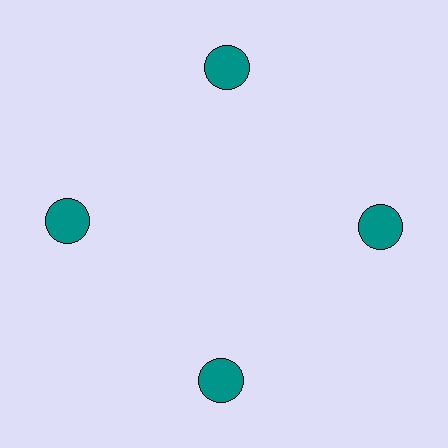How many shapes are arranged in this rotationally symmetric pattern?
There are 4 shapes, arranged in 4 groups of 1.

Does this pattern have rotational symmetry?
Yes, this pattern has 4-fold rotational symmetry. It looks the same after rotating 90 degrees around the center.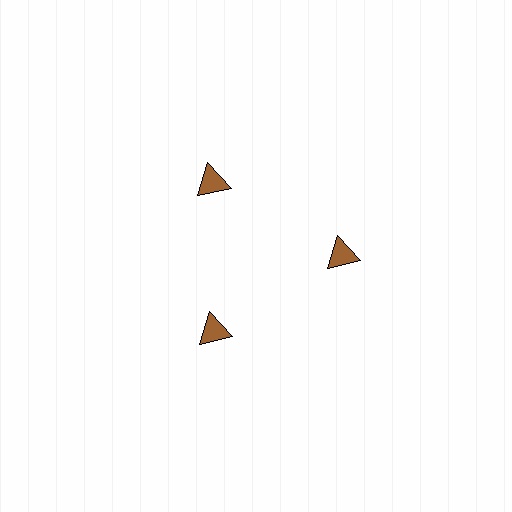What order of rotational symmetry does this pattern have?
This pattern has 3-fold rotational symmetry.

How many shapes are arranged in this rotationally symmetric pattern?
There are 3 shapes, arranged in 3 groups of 1.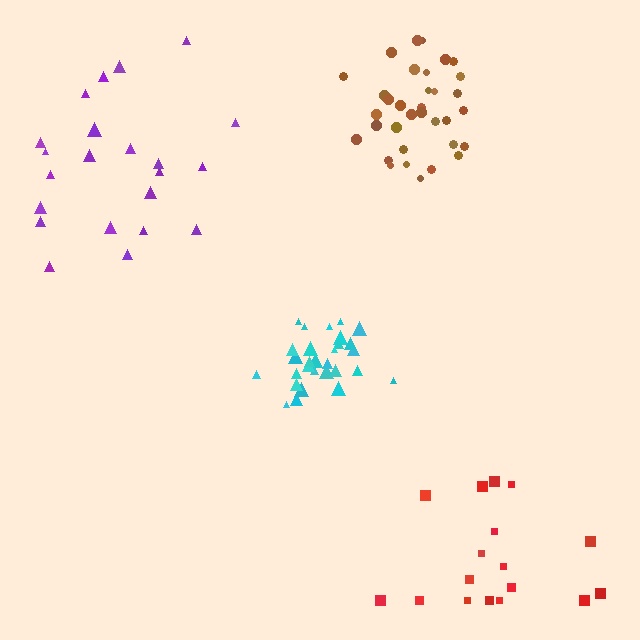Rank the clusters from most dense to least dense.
cyan, brown, red, purple.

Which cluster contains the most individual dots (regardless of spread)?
Brown (34).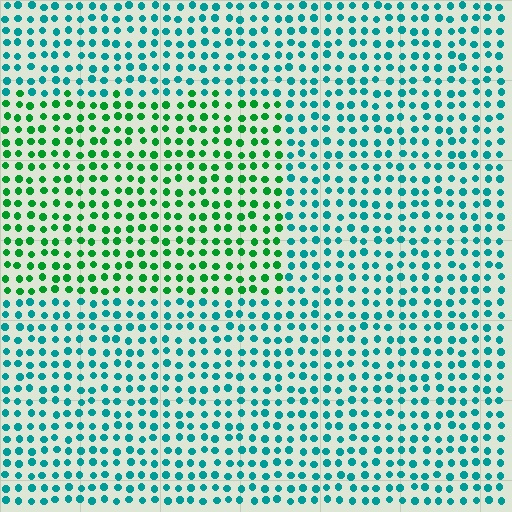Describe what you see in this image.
The image is filled with small teal elements in a uniform arrangement. A rectangle-shaped region is visible where the elements are tinted to a slightly different hue, forming a subtle color boundary.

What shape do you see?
I see a rectangle.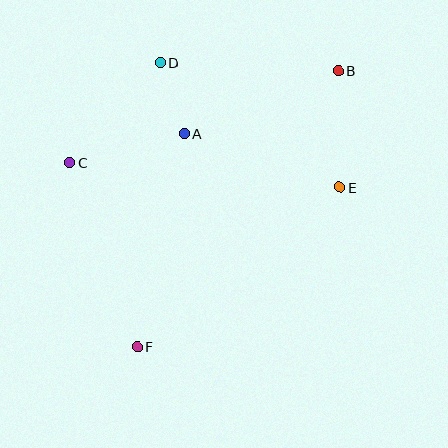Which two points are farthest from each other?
Points B and F are farthest from each other.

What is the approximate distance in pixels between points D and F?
The distance between D and F is approximately 285 pixels.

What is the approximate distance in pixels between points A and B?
The distance between A and B is approximately 166 pixels.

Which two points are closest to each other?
Points A and D are closest to each other.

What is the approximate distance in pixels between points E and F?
The distance between E and F is approximately 258 pixels.